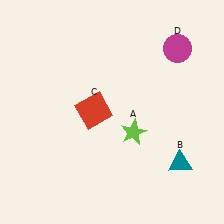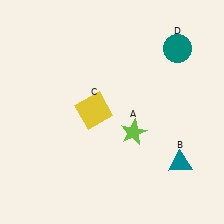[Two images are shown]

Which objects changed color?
C changed from red to yellow. D changed from magenta to teal.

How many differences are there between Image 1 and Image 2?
There are 2 differences between the two images.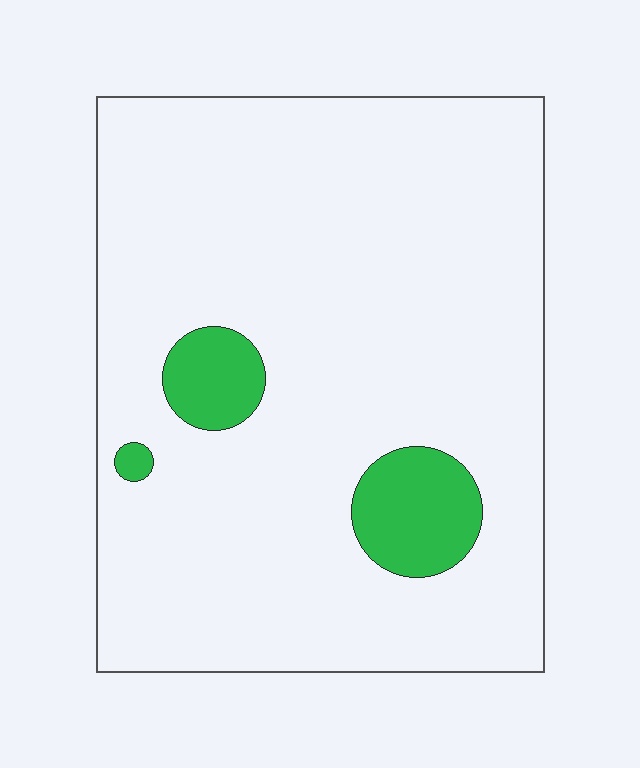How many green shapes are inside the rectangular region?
3.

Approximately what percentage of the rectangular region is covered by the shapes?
Approximately 10%.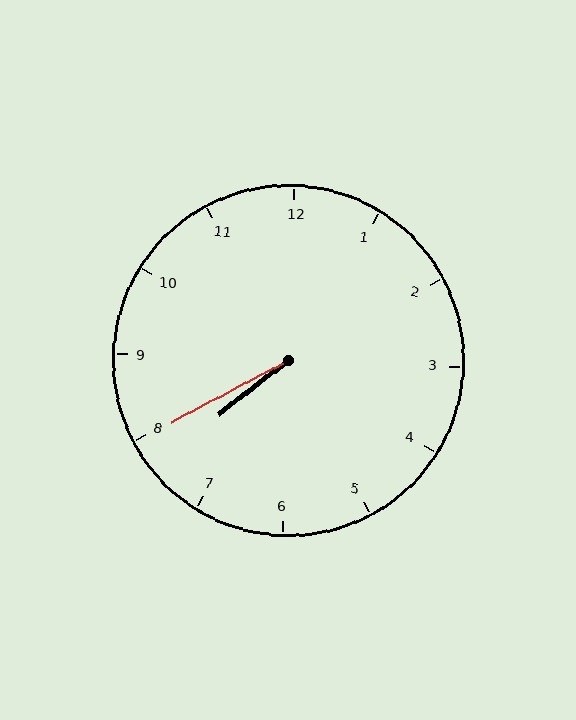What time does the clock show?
7:40.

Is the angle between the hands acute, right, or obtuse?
It is acute.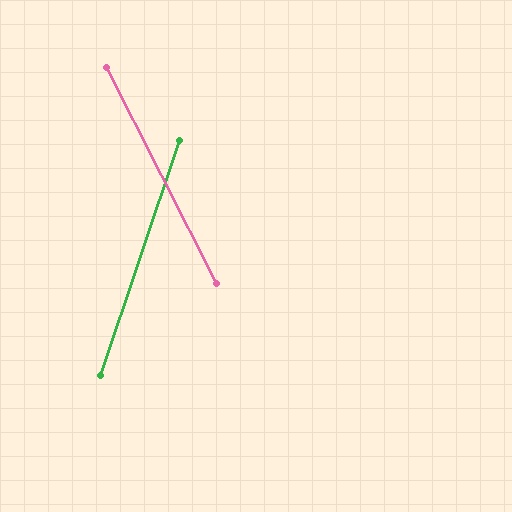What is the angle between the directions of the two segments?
Approximately 46 degrees.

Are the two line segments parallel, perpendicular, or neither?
Neither parallel nor perpendicular — they differ by about 46°.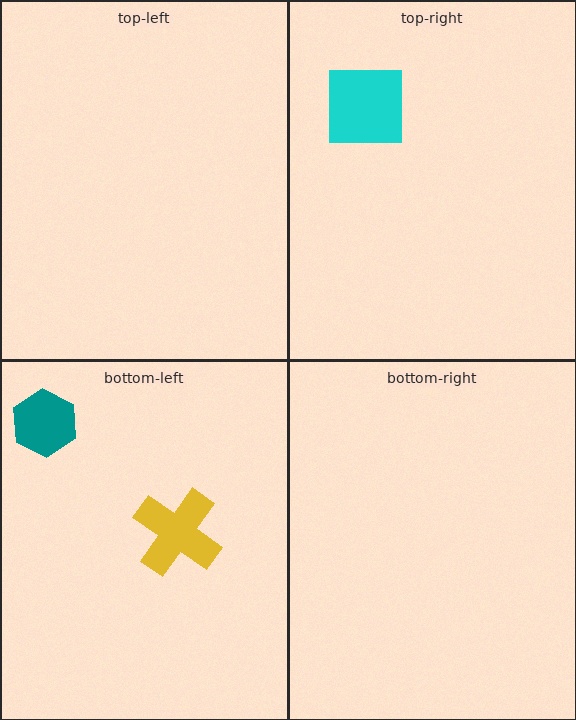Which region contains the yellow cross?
The bottom-left region.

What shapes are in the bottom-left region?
The yellow cross, the teal hexagon.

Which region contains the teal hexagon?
The bottom-left region.